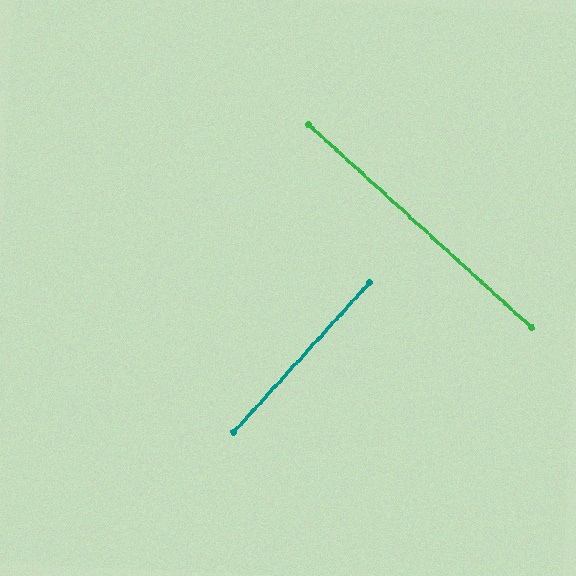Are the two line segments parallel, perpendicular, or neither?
Perpendicular — they meet at approximately 90°.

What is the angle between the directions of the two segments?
Approximately 90 degrees.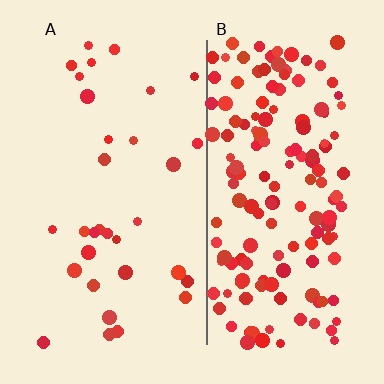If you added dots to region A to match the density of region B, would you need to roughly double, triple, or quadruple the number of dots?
Approximately quadruple.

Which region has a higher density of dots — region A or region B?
B (the right).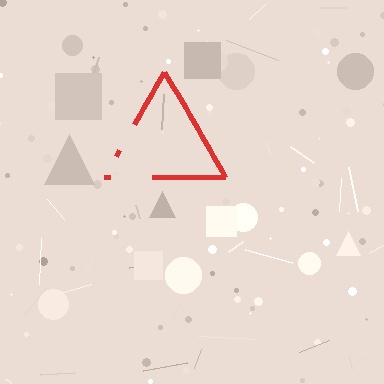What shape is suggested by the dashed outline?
The dashed outline suggests a triangle.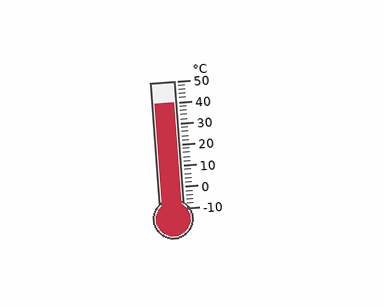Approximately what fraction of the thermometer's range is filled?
The thermometer is filled to approximately 85% of its range.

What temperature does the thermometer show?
The thermometer shows approximately 40°C.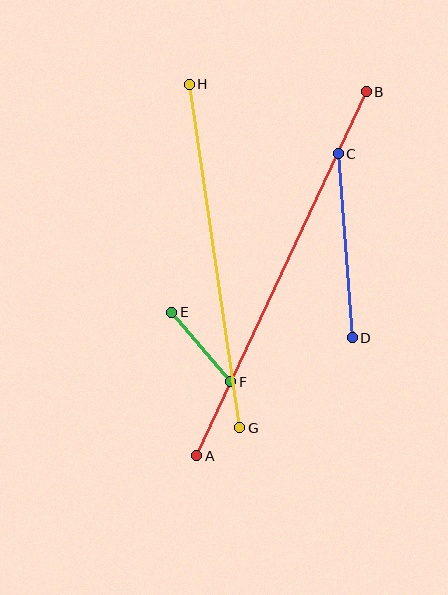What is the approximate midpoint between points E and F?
The midpoint is at approximately (201, 347) pixels.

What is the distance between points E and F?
The distance is approximately 91 pixels.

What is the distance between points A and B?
The distance is approximately 401 pixels.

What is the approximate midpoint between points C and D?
The midpoint is at approximately (345, 246) pixels.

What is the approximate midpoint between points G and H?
The midpoint is at approximately (215, 256) pixels.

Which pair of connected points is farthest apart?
Points A and B are farthest apart.